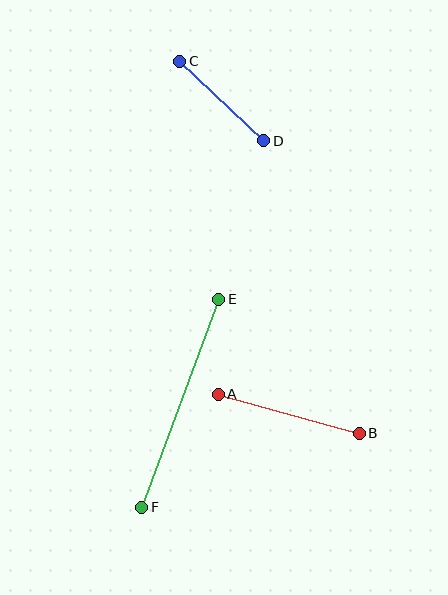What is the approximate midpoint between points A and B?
The midpoint is at approximately (289, 414) pixels.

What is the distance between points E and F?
The distance is approximately 222 pixels.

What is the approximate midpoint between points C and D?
The midpoint is at approximately (222, 101) pixels.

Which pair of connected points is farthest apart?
Points E and F are farthest apart.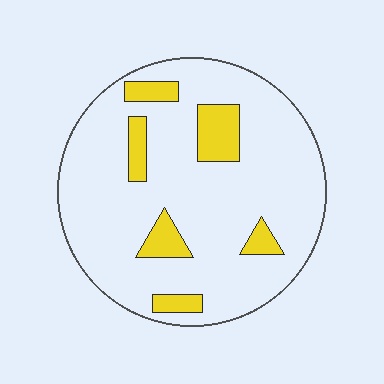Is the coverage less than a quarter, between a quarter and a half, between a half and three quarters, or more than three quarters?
Less than a quarter.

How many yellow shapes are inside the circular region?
6.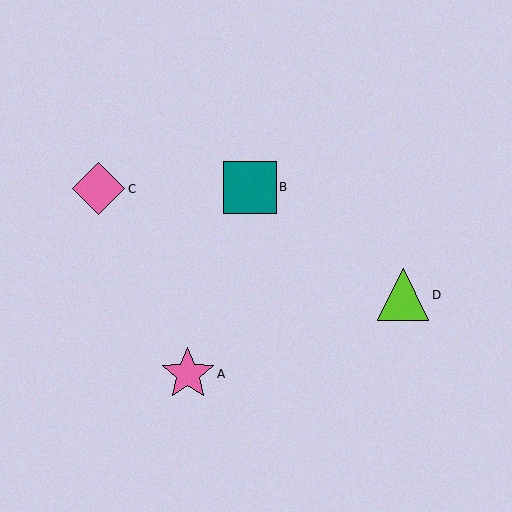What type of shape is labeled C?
Shape C is a pink diamond.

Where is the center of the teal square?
The center of the teal square is at (250, 187).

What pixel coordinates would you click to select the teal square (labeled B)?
Click at (250, 187) to select the teal square B.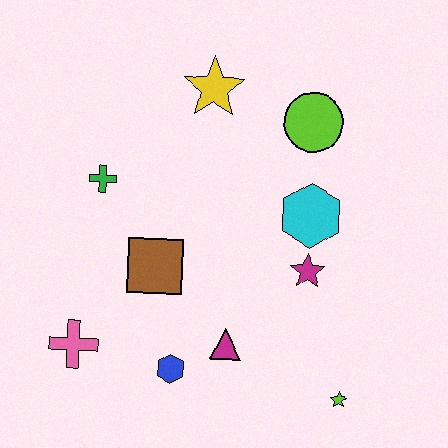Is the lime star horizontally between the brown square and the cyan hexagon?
No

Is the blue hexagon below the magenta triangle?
Yes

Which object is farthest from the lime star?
The yellow star is farthest from the lime star.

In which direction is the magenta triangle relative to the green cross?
The magenta triangle is below the green cross.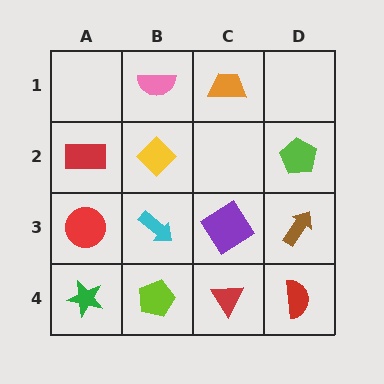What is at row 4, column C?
A red triangle.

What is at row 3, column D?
A brown arrow.